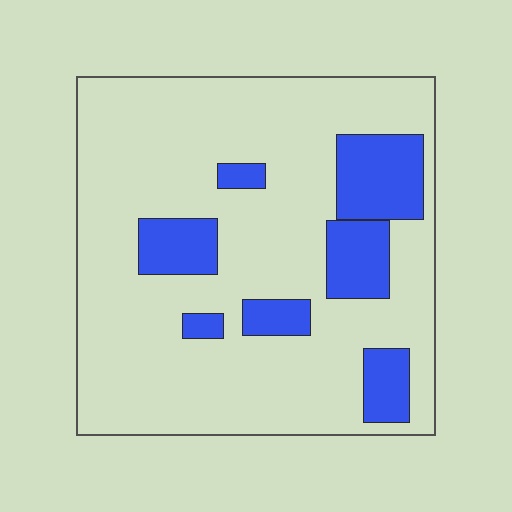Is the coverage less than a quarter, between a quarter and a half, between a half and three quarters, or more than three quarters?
Less than a quarter.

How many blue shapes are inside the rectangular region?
7.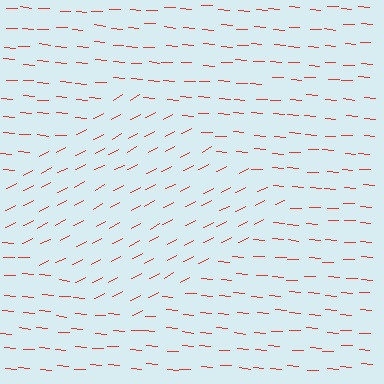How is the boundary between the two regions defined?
The boundary is defined purely by a change in line orientation (approximately 32 degrees difference). All lines are the same color and thickness.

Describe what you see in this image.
The image is filled with small red line segments. A diamond region in the image has lines oriented differently from the surrounding lines, creating a visible texture boundary.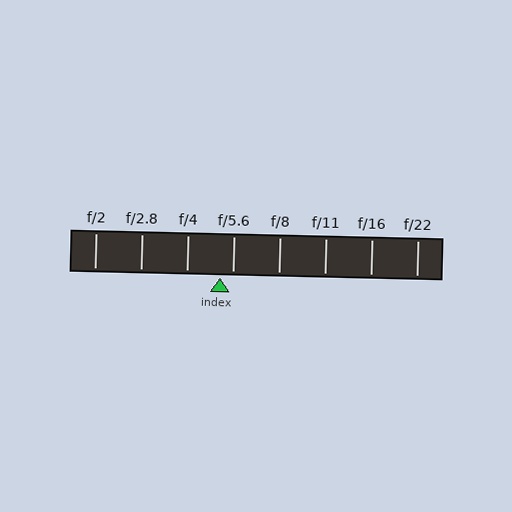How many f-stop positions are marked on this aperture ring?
There are 8 f-stop positions marked.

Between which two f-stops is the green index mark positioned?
The index mark is between f/4 and f/5.6.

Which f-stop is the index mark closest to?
The index mark is closest to f/5.6.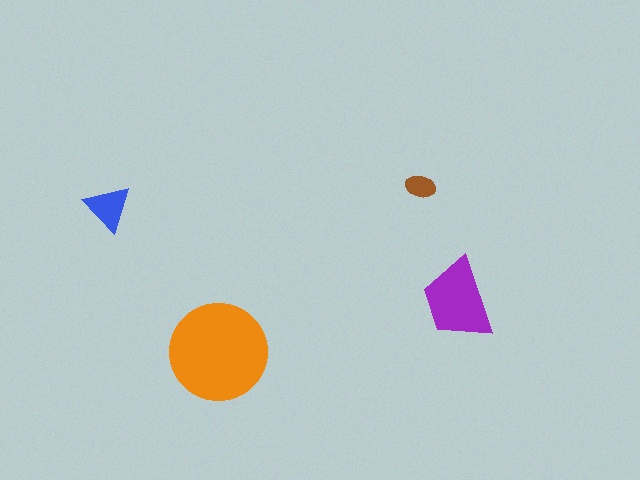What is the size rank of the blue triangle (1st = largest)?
3rd.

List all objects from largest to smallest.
The orange circle, the purple trapezoid, the blue triangle, the brown ellipse.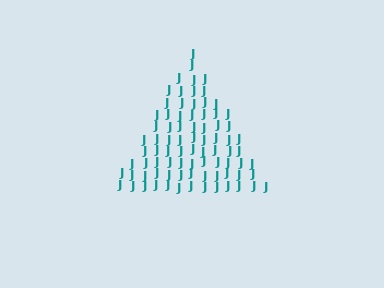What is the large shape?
The large shape is a triangle.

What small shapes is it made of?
It is made of small letter J's.